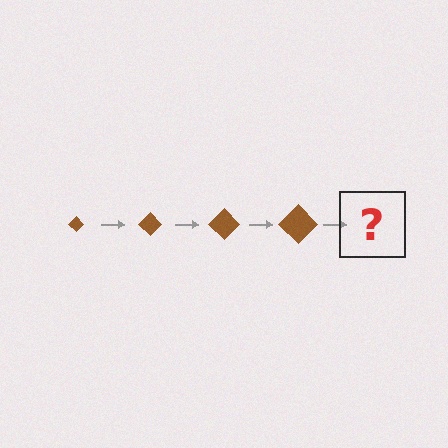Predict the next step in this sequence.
The next step is a brown diamond, larger than the previous one.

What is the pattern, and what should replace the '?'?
The pattern is that the diamond gets progressively larger each step. The '?' should be a brown diamond, larger than the previous one.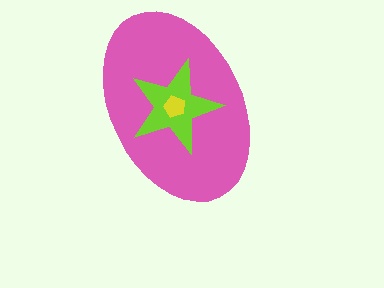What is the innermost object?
The yellow pentagon.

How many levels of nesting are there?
3.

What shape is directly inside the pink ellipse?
The lime star.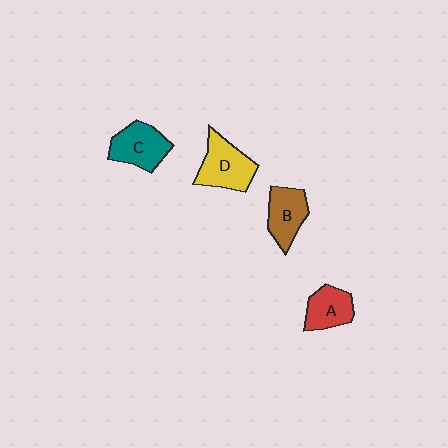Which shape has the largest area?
Shape D (yellow).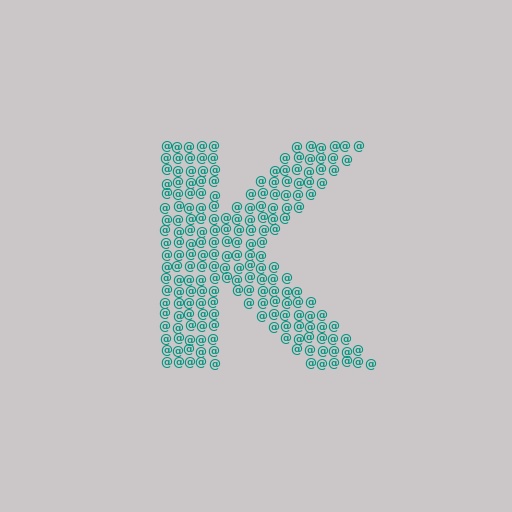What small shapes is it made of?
It is made of small at signs.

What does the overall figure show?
The overall figure shows the letter K.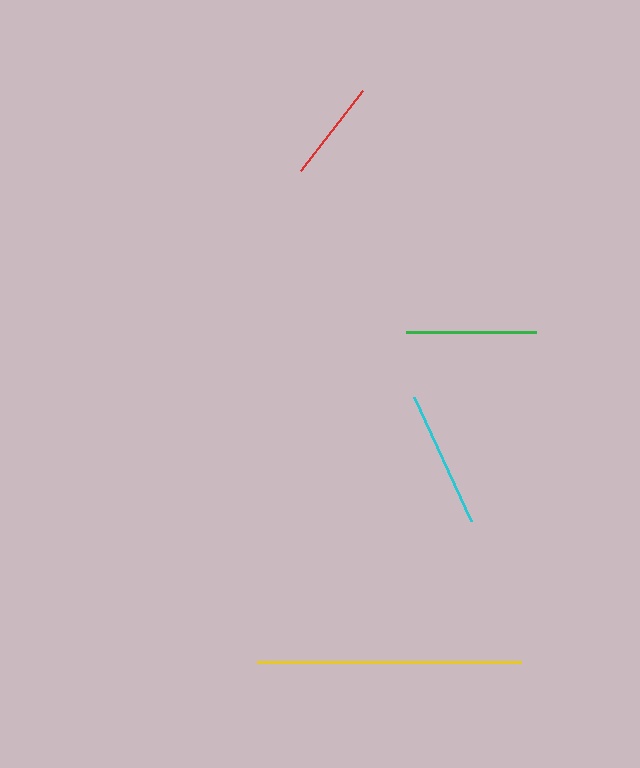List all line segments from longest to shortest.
From longest to shortest: yellow, cyan, green, red.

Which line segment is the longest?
The yellow line is the longest at approximately 264 pixels.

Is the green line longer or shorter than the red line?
The green line is longer than the red line.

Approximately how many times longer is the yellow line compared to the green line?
The yellow line is approximately 2.0 times the length of the green line.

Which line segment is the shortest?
The red line is the shortest at approximately 101 pixels.